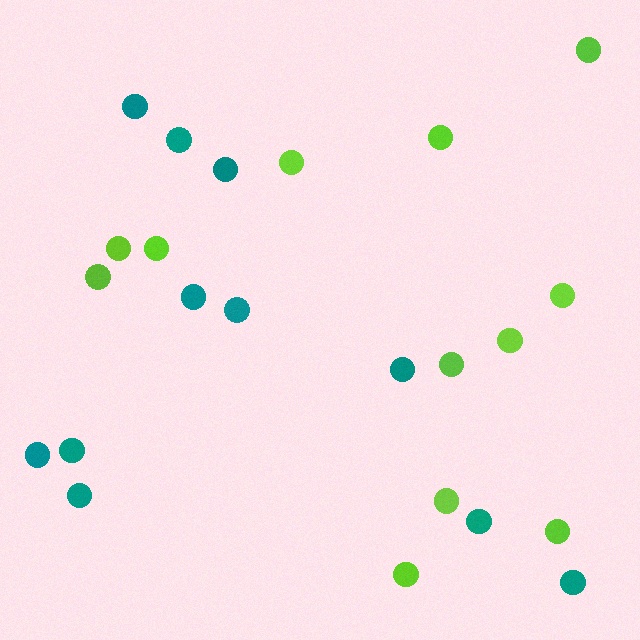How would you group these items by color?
There are 2 groups: one group of teal circles (11) and one group of lime circles (12).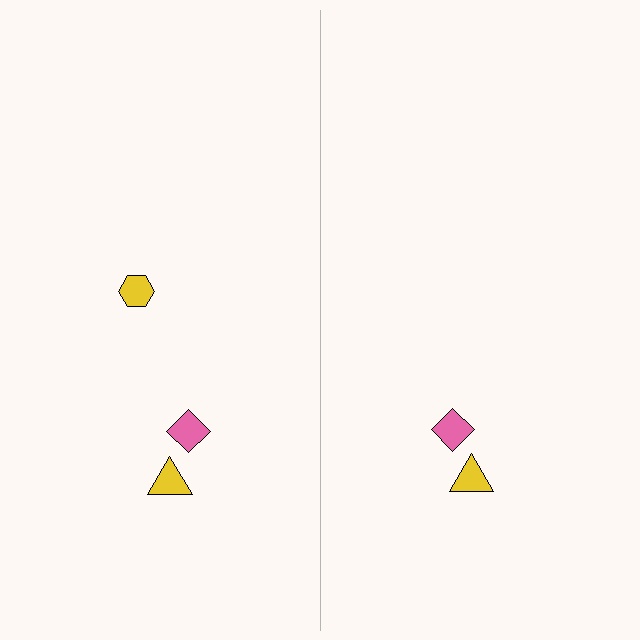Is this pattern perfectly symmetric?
No, the pattern is not perfectly symmetric. A yellow hexagon is missing from the right side.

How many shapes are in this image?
There are 5 shapes in this image.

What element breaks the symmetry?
A yellow hexagon is missing from the right side.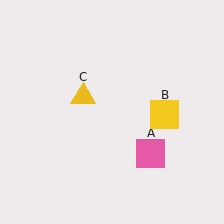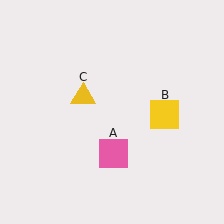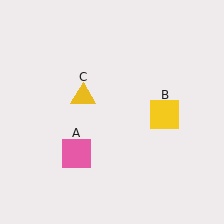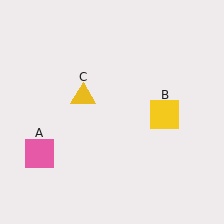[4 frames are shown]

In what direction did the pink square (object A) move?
The pink square (object A) moved left.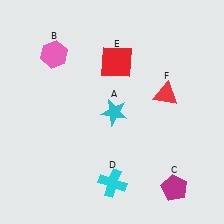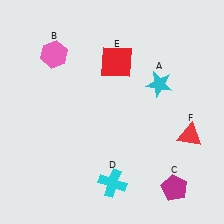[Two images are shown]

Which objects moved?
The objects that moved are: the cyan star (A), the red triangle (F).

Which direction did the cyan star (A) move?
The cyan star (A) moved right.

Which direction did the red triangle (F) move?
The red triangle (F) moved down.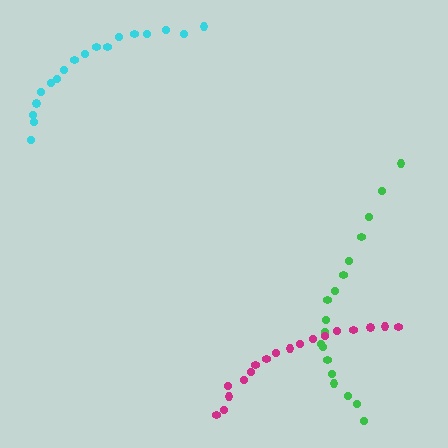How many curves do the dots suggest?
There are 3 distinct paths.